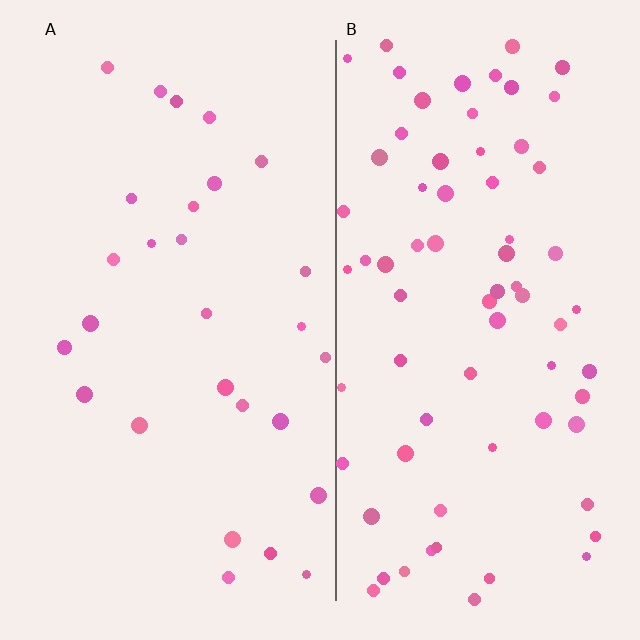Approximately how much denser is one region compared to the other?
Approximately 2.5× — region B over region A.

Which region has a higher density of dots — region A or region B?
B (the right).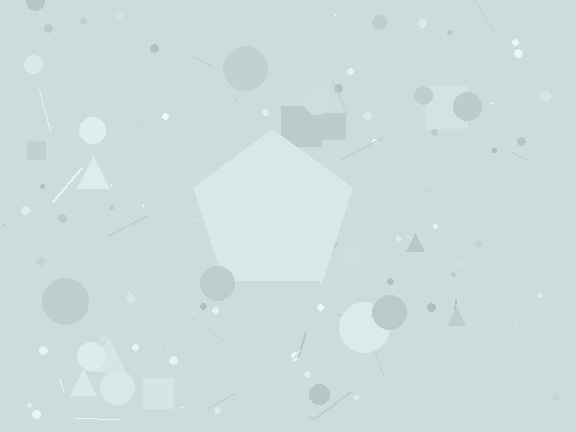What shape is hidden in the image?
A pentagon is hidden in the image.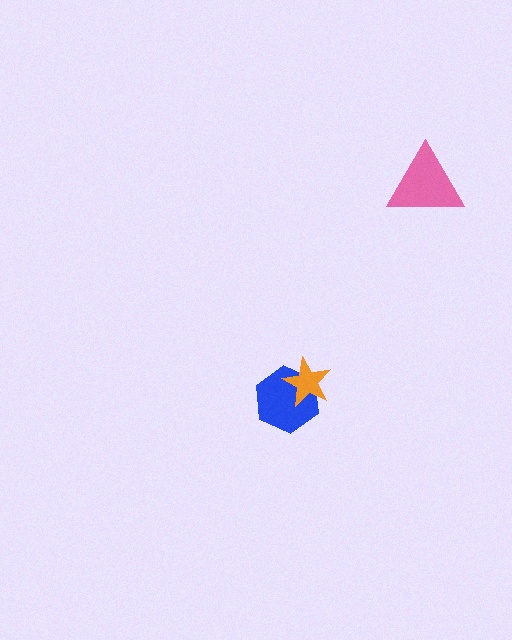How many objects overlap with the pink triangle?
0 objects overlap with the pink triangle.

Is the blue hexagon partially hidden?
Yes, it is partially covered by another shape.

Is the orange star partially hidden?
No, no other shape covers it.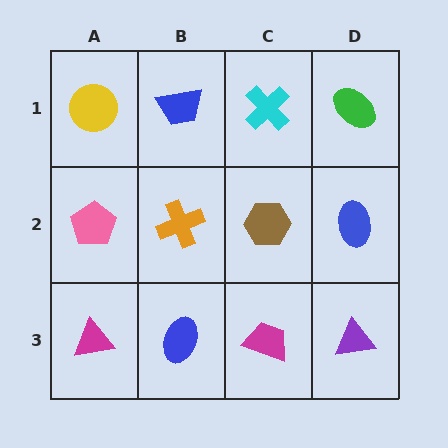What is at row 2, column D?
A blue ellipse.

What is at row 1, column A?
A yellow circle.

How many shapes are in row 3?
4 shapes.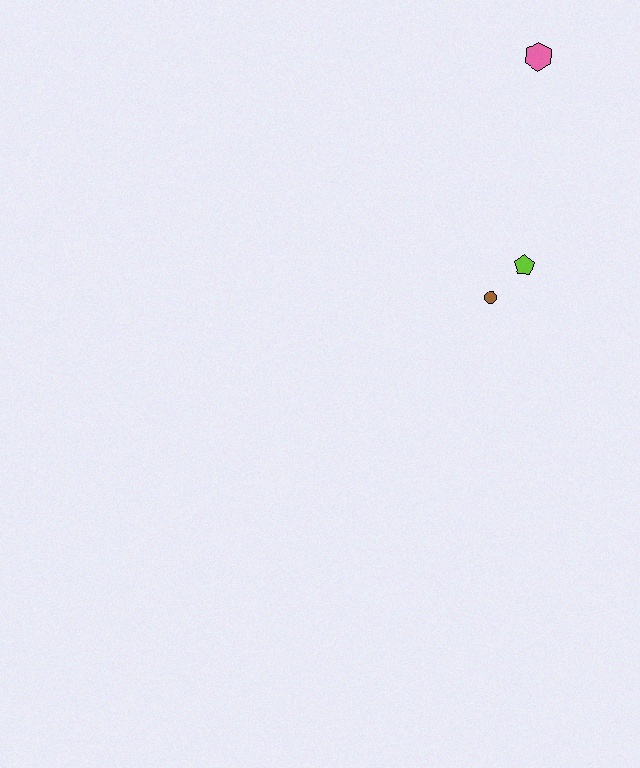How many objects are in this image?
There are 3 objects.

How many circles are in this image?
There is 1 circle.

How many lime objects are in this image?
There is 1 lime object.